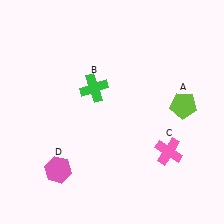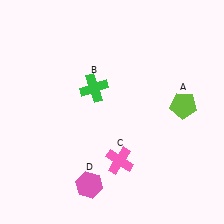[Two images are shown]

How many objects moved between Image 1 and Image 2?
2 objects moved between the two images.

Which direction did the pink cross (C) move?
The pink cross (C) moved left.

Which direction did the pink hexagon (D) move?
The pink hexagon (D) moved right.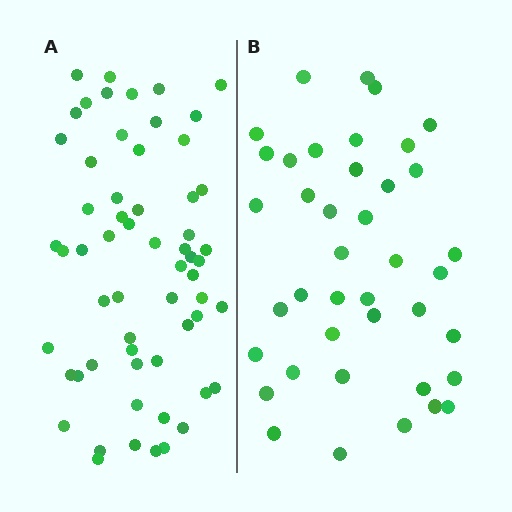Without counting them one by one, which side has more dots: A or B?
Region A (the left region) has more dots.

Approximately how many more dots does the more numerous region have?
Region A has approximately 20 more dots than region B.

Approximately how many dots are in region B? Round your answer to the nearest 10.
About 40 dots.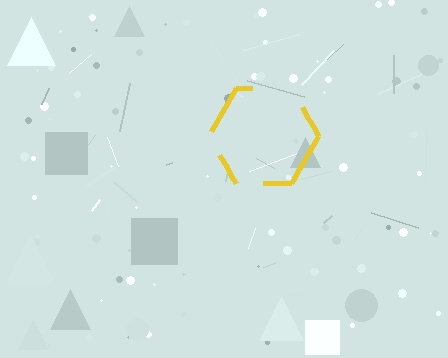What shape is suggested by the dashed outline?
The dashed outline suggests a hexagon.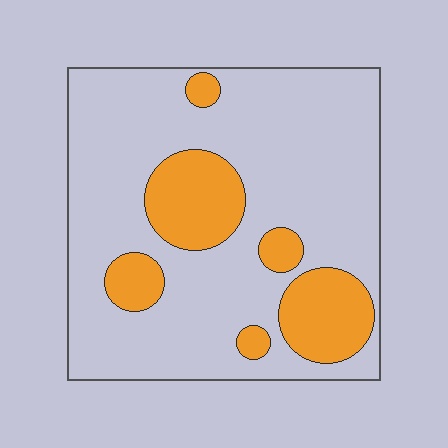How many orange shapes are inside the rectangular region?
6.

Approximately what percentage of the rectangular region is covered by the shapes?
Approximately 20%.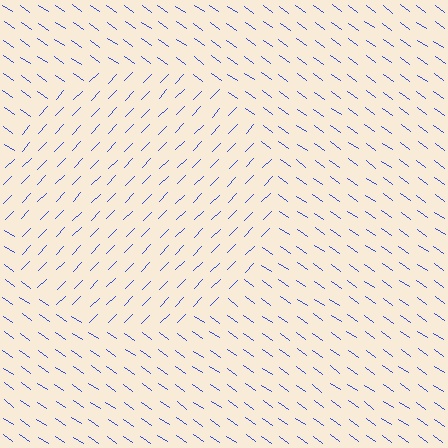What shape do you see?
I see a circle.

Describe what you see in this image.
The image is filled with small blue line segments. A circle region in the image has lines oriented differently from the surrounding lines, creating a visible texture boundary.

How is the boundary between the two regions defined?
The boundary is defined purely by a change in line orientation (approximately 81 degrees difference). All lines are the same color and thickness.